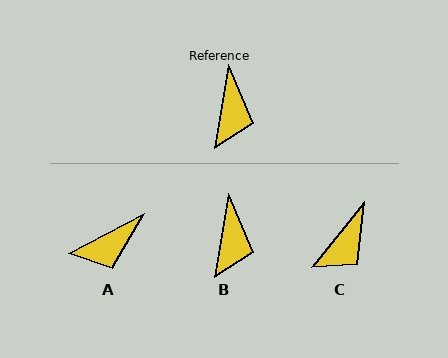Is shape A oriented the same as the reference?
No, it is off by about 53 degrees.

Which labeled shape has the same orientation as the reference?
B.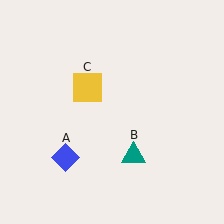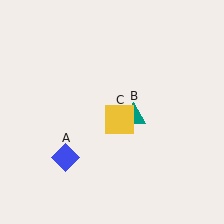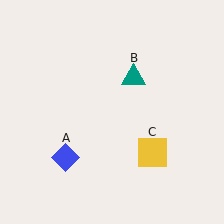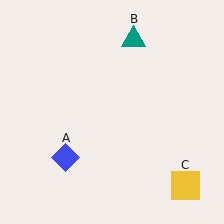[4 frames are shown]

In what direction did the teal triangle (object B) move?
The teal triangle (object B) moved up.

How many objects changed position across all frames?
2 objects changed position: teal triangle (object B), yellow square (object C).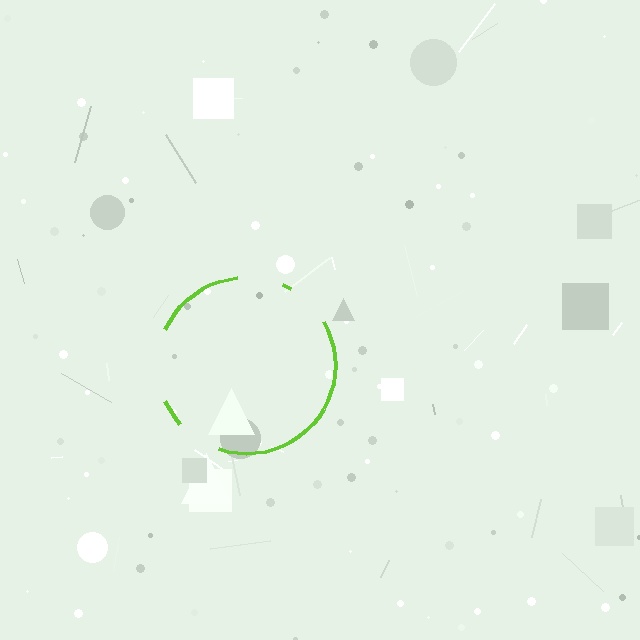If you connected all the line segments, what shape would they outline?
They would outline a circle.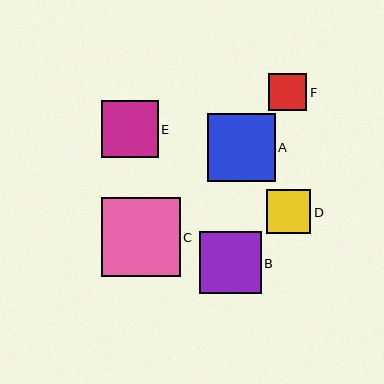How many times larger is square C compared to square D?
Square C is approximately 1.8 times the size of square D.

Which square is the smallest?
Square F is the smallest with a size of approximately 38 pixels.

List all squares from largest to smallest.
From largest to smallest: C, A, B, E, D, F.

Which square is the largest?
Square C is the largest with a size of approximately 79 pixels.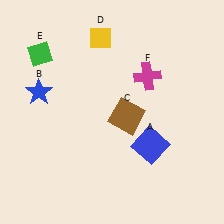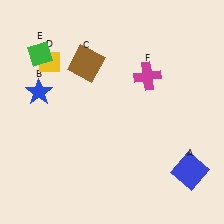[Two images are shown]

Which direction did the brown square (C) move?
The brown square (C) moved up.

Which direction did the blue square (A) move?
The blue square (A) moved right.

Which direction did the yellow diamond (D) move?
The yellow diamond (D) moved left.